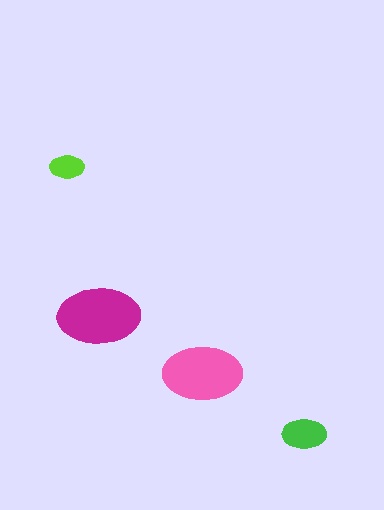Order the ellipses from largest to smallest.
the magenta one, the pink one, the green one, the lime one.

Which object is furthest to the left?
The lime ellipse is leftmost.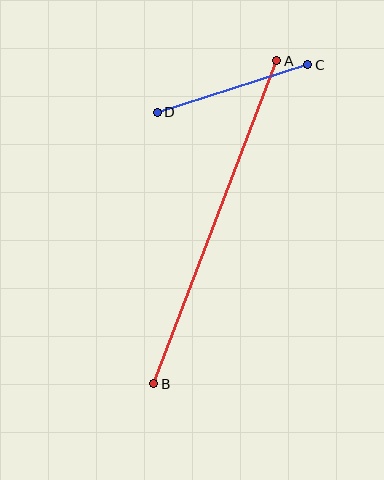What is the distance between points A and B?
The distance is approximately 346 pixels.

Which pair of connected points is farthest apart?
Points A and B are farthest apart.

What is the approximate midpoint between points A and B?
The midpoint is at approximately (215, 222) pixels.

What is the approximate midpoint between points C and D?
The midpoint is at approximately (233, 88) pixels.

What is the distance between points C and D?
The distance is approximately 158 pixels.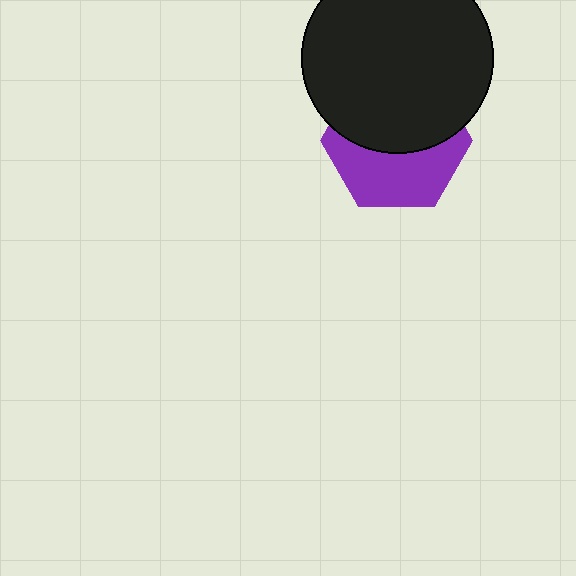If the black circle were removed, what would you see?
You would see the complete purple hexagon.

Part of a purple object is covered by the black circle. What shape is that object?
It is a hexagon.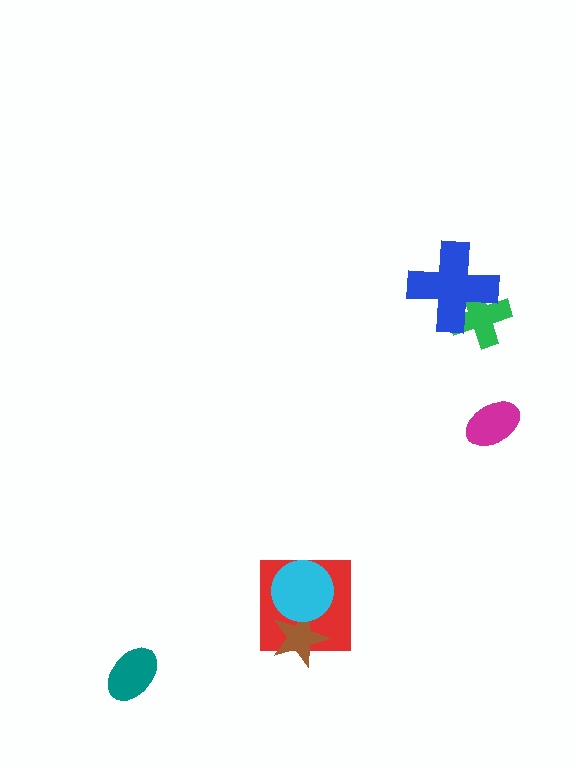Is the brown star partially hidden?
Yes, it is partially covered by another shape.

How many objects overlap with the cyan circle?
2 objects overlap with the cyan circle.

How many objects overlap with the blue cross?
1 object overlaps with the blue cross.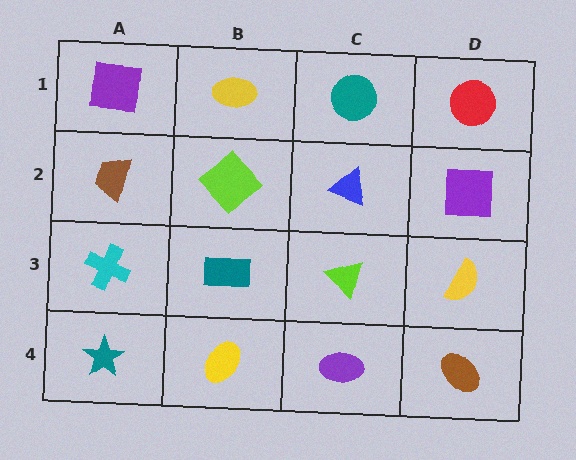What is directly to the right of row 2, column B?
A blue triangle.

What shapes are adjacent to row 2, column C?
A teal circle (row 1, column C), a lime triangle (row 3, column C), a lime diamond (row 2, column B), a purple square (row 2, column D).